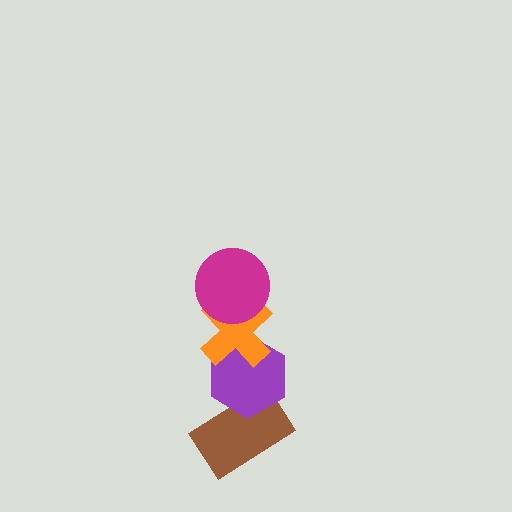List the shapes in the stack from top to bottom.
From top to bottom: the magenta circle, the orange cross, the purple hexagon, the brown rectangle.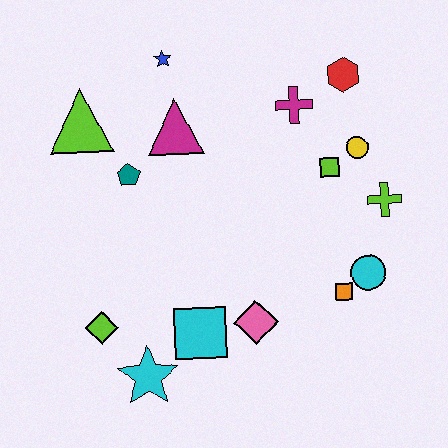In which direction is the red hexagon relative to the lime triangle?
The red hexagon is to the right of the lime triangle.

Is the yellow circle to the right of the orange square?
Yes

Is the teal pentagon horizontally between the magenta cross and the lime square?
No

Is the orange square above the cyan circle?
No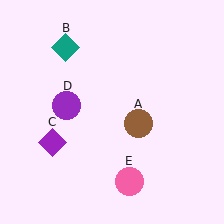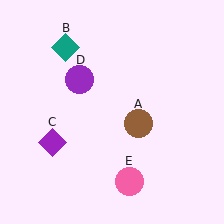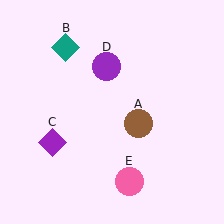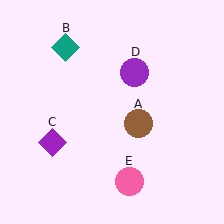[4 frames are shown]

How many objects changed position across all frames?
1 object changed position: purple circle (object D).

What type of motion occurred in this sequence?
The purple circle (object D) rotated clockwise around the center of the scene.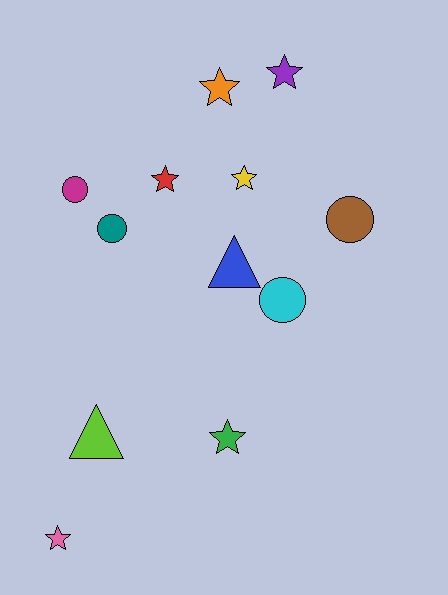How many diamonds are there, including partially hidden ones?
There are no diamonds.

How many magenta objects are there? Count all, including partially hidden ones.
There is 1 magenta object.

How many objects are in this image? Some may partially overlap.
There are 12 objects.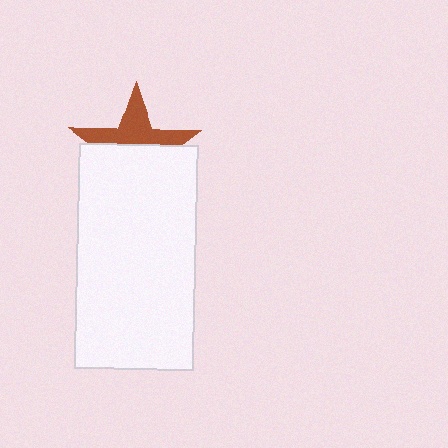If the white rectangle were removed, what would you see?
You would see the complete brown star.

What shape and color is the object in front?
The object in front is a white rectangle.